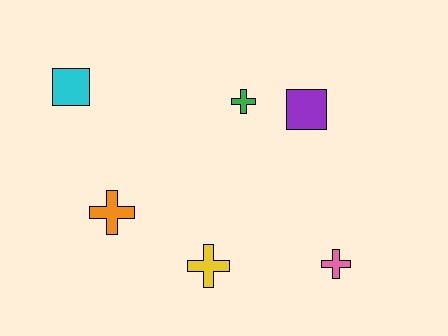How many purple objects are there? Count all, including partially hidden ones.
There is 1 purple object.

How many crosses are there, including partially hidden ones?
There are 4 crosses.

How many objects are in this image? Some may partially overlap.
There are 6 objects.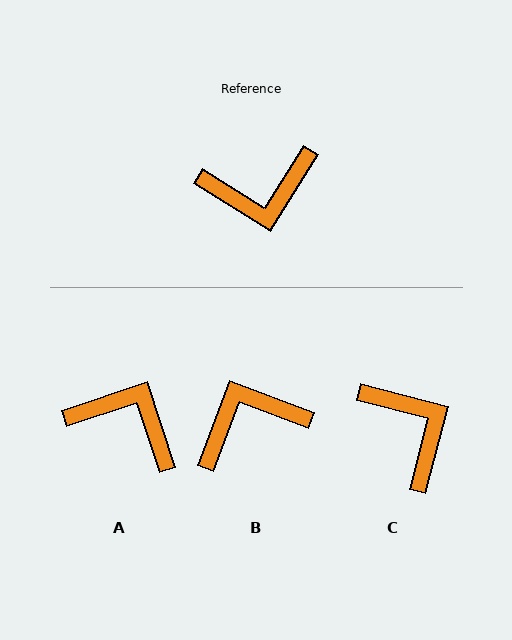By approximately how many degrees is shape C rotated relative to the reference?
Approximately 108 degrees counter-clockwise.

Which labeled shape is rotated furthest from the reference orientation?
B, about 169 degrees away.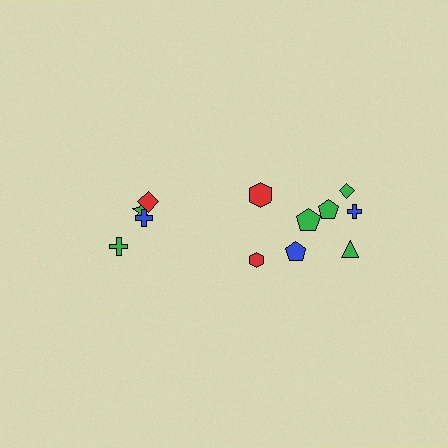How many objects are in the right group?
There are 8 objects.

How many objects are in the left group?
There are 4 objects.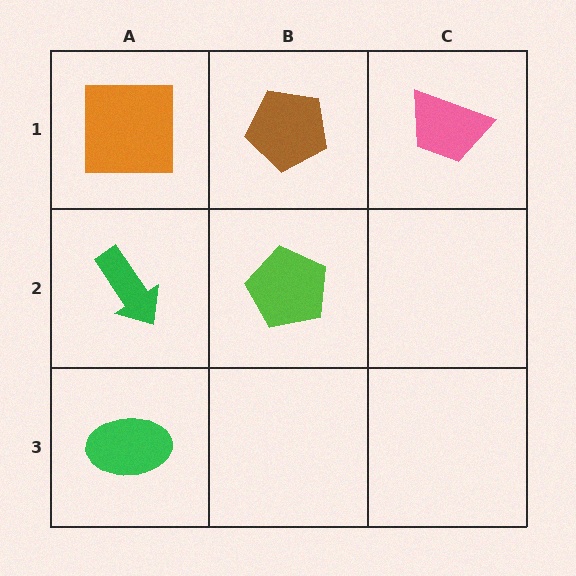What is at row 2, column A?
A green arrow.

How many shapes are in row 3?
1 shape.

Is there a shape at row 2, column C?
No, that cell is empty.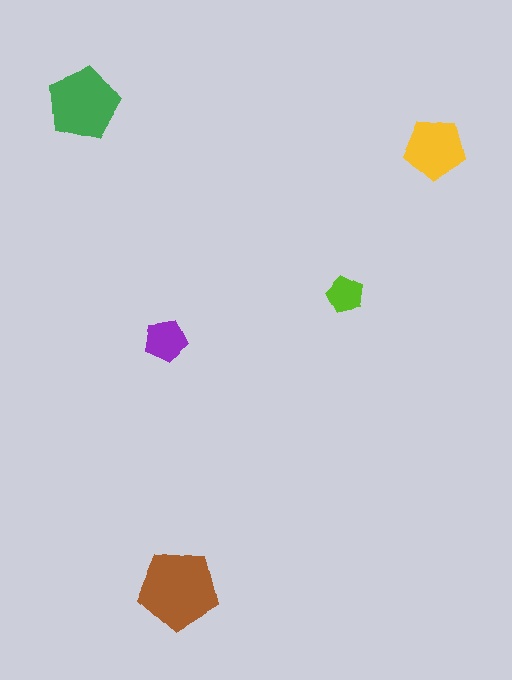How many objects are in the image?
There are 5 objects in the image.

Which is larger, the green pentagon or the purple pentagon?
The green one.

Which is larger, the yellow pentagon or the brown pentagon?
The brown one.